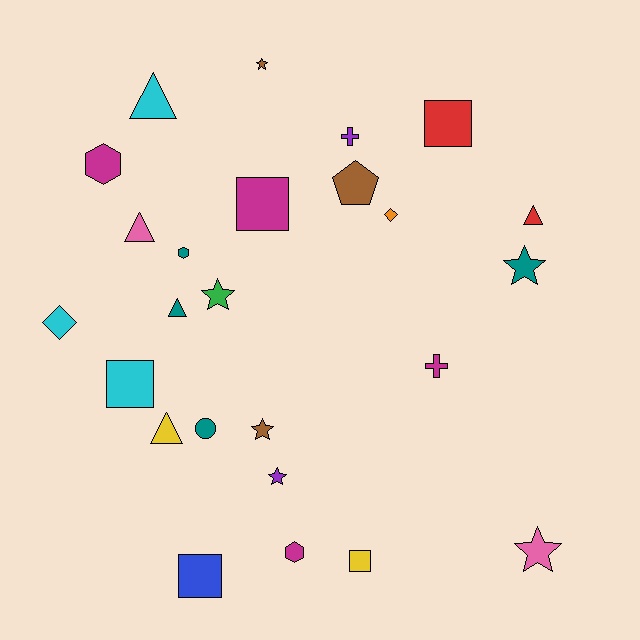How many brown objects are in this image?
There are 3 brown objects.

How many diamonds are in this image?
There are 2 diamonds.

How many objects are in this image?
There are 25 objects.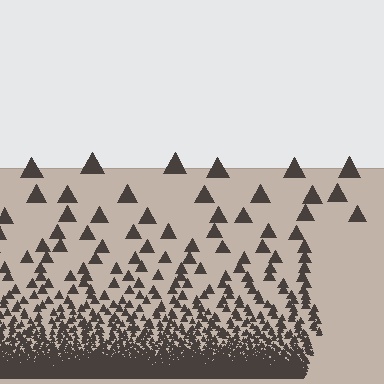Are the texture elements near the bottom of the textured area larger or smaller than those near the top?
Smaller. The gradient is inverted — elements near the bottom are smaller and denser.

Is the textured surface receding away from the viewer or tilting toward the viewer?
The surface appears to tilt toward the viewer. Texture elements get larger and sparser toward the top.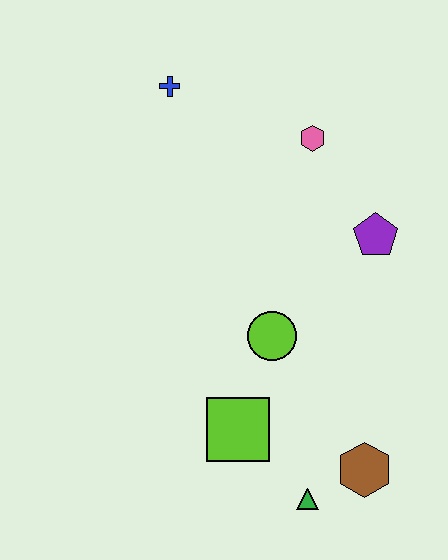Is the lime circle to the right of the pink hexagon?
No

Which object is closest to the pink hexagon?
The purple pentagon is closest to the pink hexagon.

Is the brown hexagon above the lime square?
No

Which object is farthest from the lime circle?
The blue cross is farthest from the lime circle.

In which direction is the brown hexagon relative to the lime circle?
The brown hexagon is below the lime circle.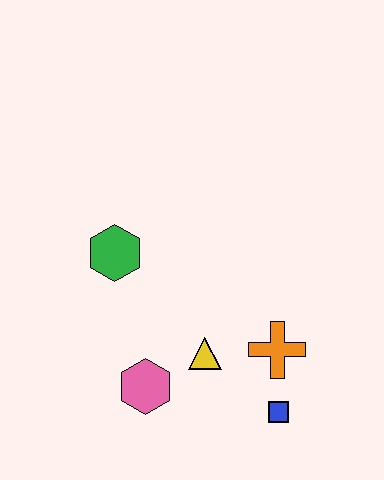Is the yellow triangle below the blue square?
No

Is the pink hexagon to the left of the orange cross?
Yes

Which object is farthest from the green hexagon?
The blue square is farthest from the green hexagon.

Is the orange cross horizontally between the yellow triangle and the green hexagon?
No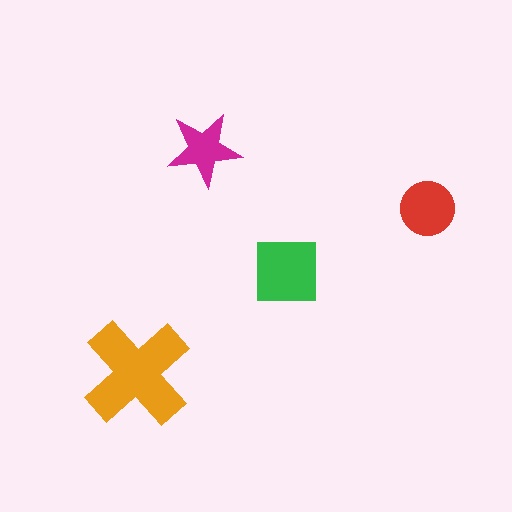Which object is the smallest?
The magenta star.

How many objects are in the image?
There are 4 objects in the image.